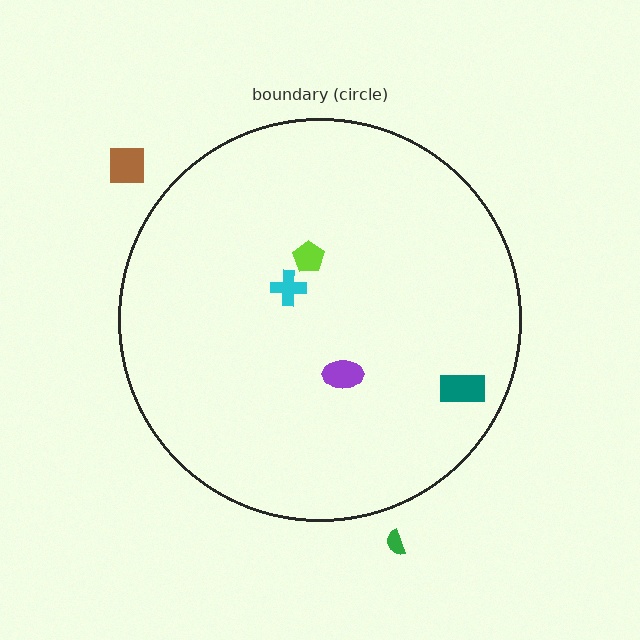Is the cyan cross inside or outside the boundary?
Inside.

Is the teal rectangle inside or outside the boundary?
Inside.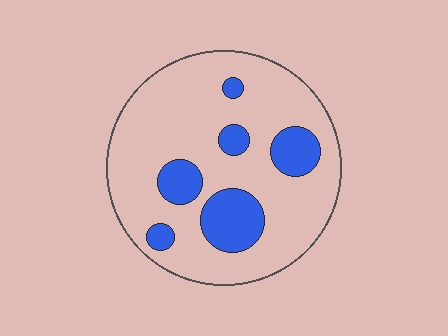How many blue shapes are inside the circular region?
6.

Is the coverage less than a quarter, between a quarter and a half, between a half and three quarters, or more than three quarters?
Less than a quarter.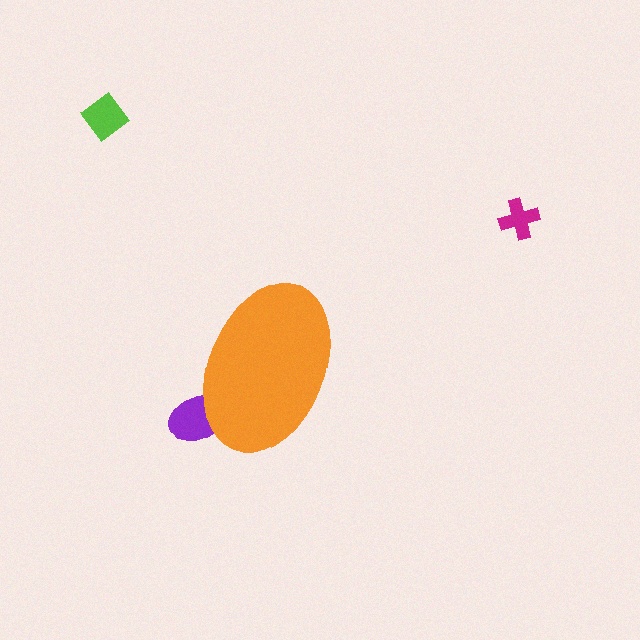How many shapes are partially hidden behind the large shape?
1 shape is partially hidden.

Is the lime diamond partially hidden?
No, the lime diamond is fully visible.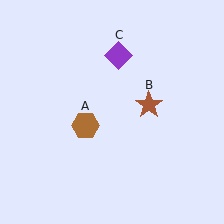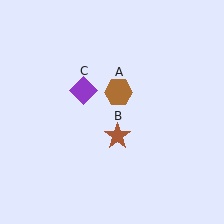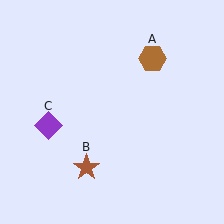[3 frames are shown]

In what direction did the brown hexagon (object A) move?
The brown hexagon (object A) moved up and to the right.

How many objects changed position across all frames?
3 objects changed position: brown hexagon (object A), brown star (object B), purple diamond (object C).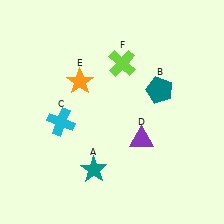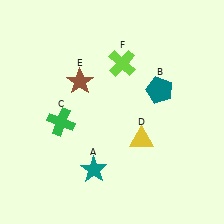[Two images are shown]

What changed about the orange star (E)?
In Image 1, E is orange. In Image 2, it changed to brown.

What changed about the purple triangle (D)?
In Image 1, D is purple. In Image 2, it changed to yellow.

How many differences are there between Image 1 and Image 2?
There are 3 differences between the two images.